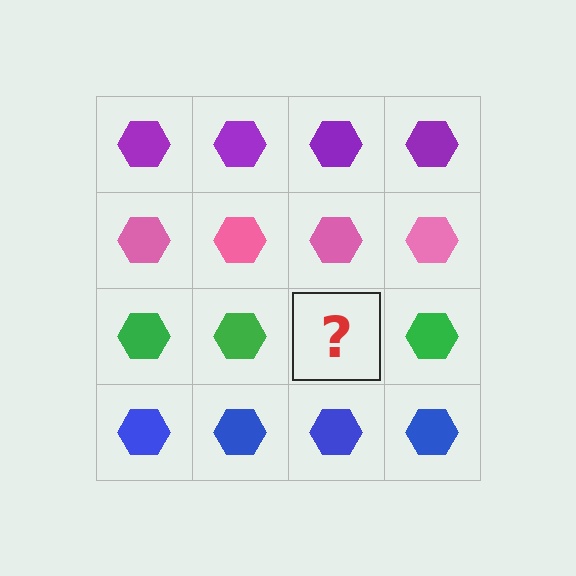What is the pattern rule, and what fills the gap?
The rule is that each row has a consistent color. The gap should be filled with a green hexagon.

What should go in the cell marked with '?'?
The missing cell should contain a green hexagon.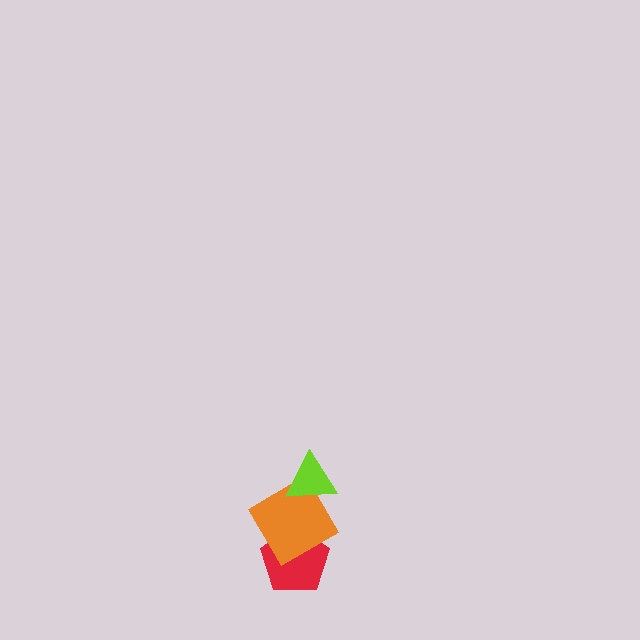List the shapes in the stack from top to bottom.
From top to bottom: the lime triangle, the orange diamond, the red pentagon.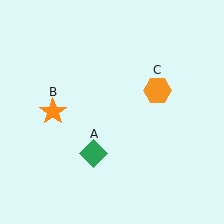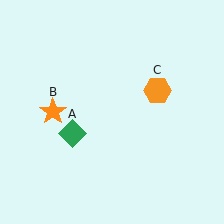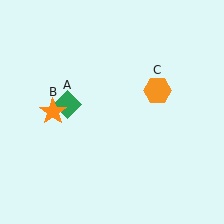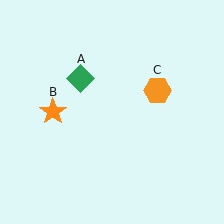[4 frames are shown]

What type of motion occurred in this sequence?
The green diamond (object A) rotated clockwise around the center of the scene.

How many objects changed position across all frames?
1 object changed position: green diamond (object A).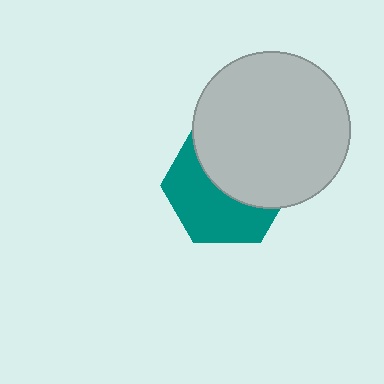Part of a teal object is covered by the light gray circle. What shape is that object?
It is a hexagon.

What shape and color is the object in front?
The object in front is a light gray circle.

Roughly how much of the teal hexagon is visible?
About half of it is visible (roughly 50%).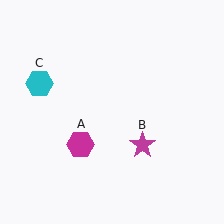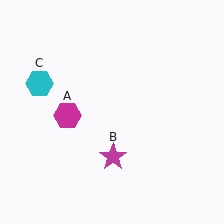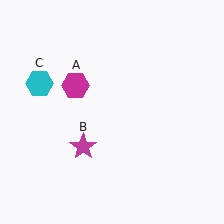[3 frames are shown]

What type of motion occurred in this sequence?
The magenta hexagon (object A), magenta star (object B) rotated clockwise around the center of the scene.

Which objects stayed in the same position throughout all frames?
Cyan hexagon (object C) remained stationary.